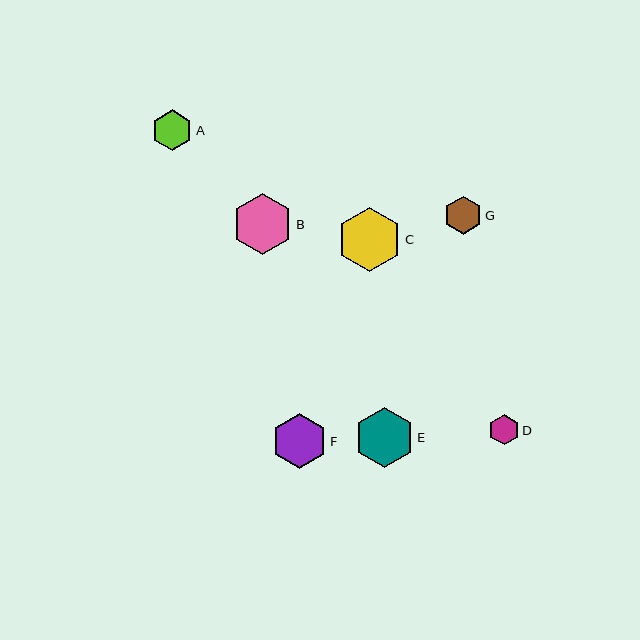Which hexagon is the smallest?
Hexagon D is the smallest with a size of approximately 30 pixels.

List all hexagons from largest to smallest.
From largest to smallest: C, B, E, F, A, G, D.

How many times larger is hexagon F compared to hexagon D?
Hexagon F is approximately 1.8 times the size of hexagon D.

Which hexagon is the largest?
Hexagon C is the largest with a size of approximately 65 pixels.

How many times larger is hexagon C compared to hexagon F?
Hexagon C is approximately 1.2 times the size of hexagon F.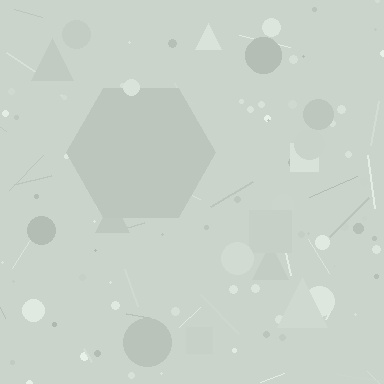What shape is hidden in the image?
A hexagon is hidden in the image.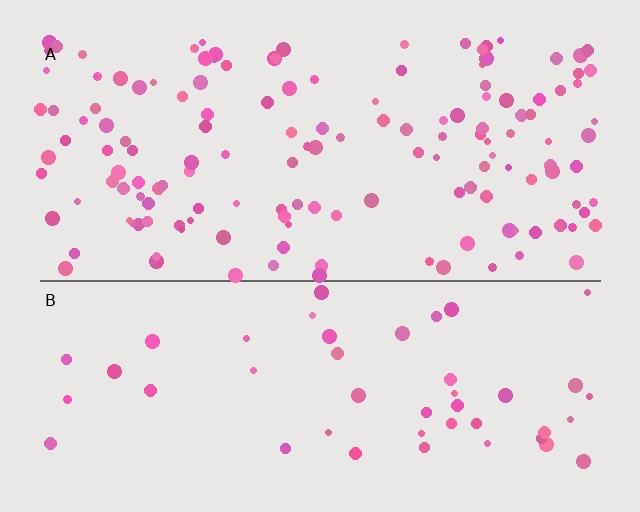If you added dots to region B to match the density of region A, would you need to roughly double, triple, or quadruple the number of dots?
Approximately triple.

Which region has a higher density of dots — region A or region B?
A (the top).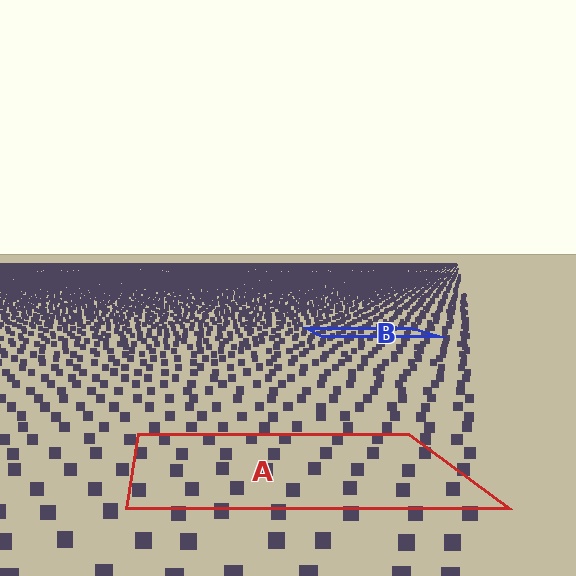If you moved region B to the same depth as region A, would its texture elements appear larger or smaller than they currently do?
They would appear larger. At a closer depth, the same texture elements are projected at a bigger on-screen size.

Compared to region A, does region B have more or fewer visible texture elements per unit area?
Region B has more texture elements per unit area — they are packed more densely because it is farther away.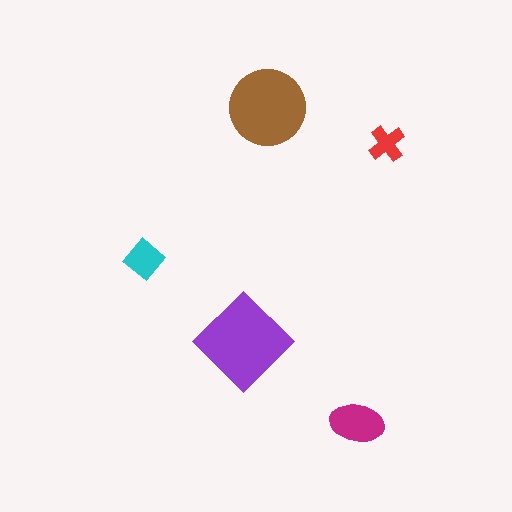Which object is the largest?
The purple diamond.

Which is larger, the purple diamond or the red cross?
The purple diamond.